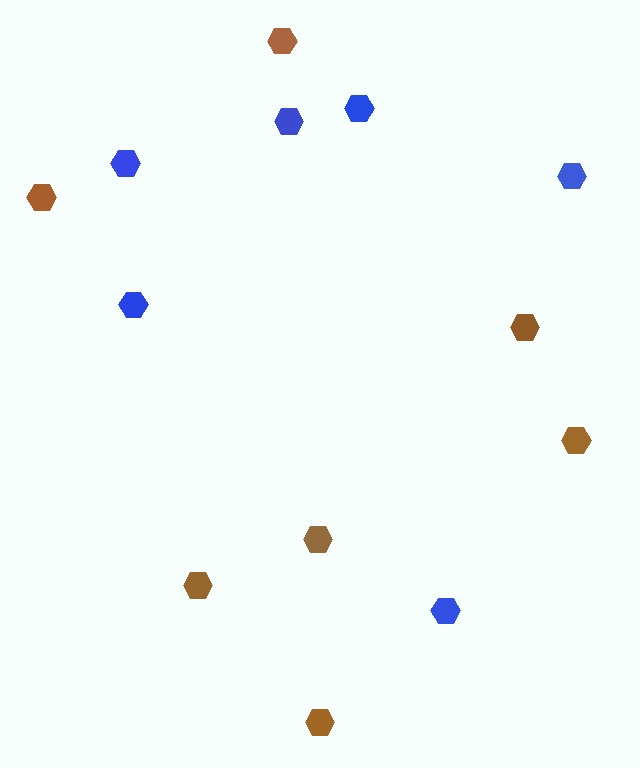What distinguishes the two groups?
There are 2 groups: one group of brown hexagons (7) and one group of blue hexagons (6).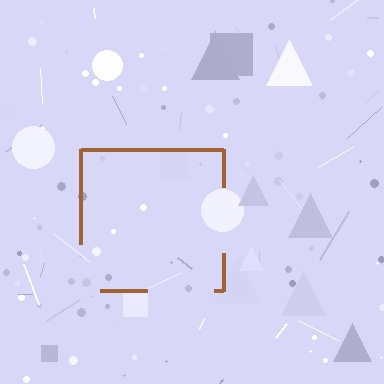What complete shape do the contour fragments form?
The contour fragments form a square.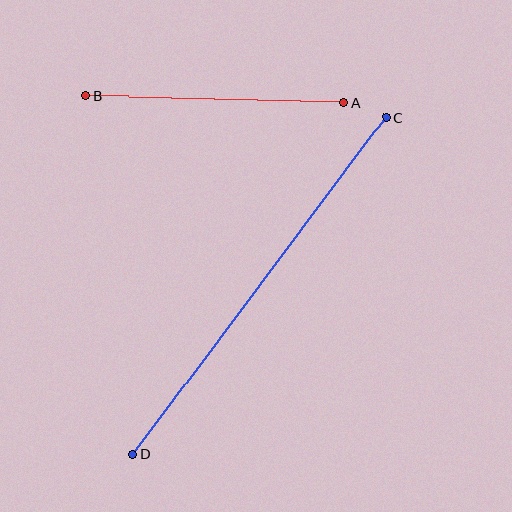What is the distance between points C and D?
The distance is approximately 421 pixels.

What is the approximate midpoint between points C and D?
The midpoint is at approximately (259, 286) pixels.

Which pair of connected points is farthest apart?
Points C and D are farthest apart.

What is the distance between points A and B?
The distance is approximately 258 pixels.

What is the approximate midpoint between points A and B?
The midpoint is at approximately (214, 100) pixels.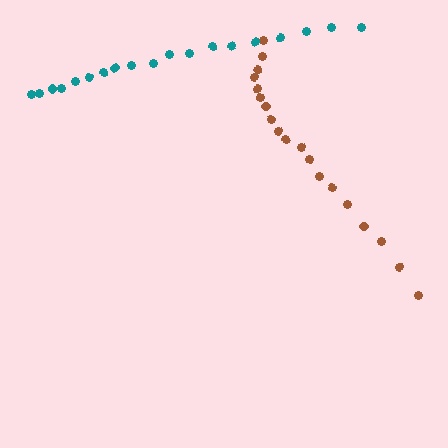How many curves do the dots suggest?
There are 2 distinct paths.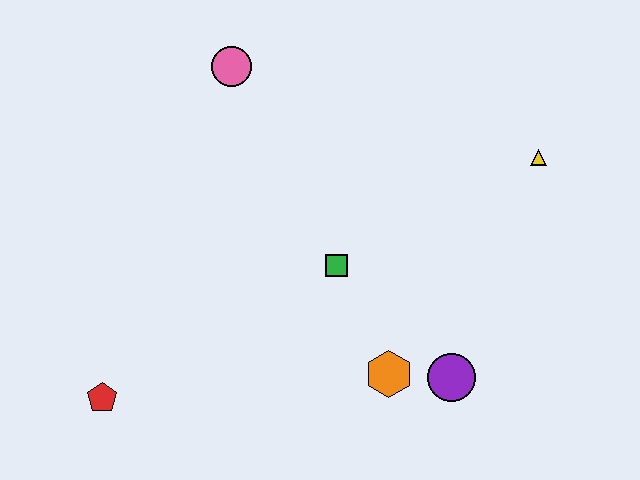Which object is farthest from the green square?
The red pentagon is farthest from the green square.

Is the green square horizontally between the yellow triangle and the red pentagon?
Yes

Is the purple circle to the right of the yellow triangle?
No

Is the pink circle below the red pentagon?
No